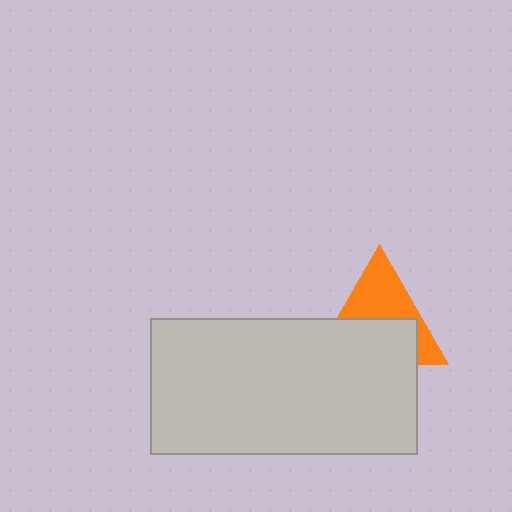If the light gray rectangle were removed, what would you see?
You would see the complete orange triangle.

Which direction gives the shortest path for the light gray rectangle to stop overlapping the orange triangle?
Moving down gives the shortest separation.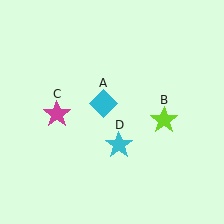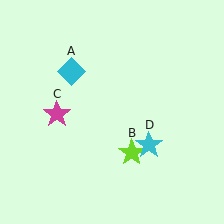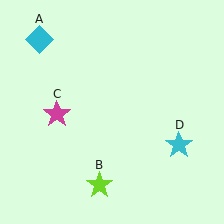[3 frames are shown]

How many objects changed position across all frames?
3 objects changed position: cyan diamond (object A), lime star (object B), cyan star (object D).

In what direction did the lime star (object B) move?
The lime star (object B) moved down and to the left.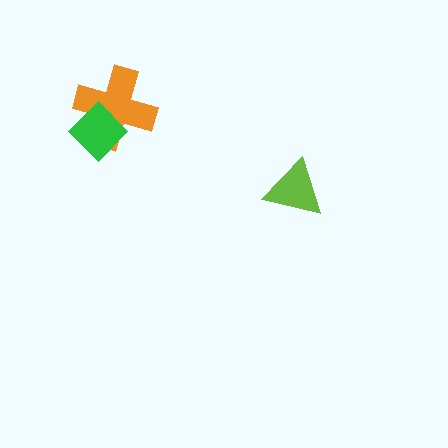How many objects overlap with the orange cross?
1 object overlaps with the orange cross.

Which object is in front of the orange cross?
The green diamond is in front of the orange cross.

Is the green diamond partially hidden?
No, no other shape covers it.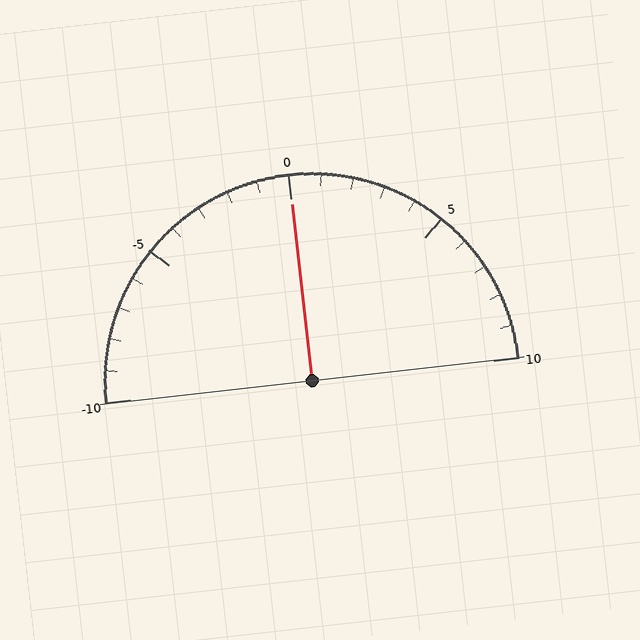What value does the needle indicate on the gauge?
The needle indicates approximately 0.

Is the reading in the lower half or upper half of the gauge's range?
The reading is in the upper half of the range (-10 to 10).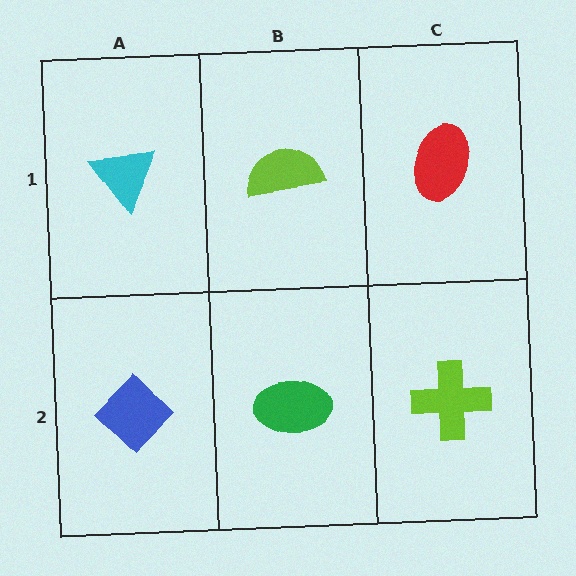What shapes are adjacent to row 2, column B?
A lime semicircle (row 1, column B), a blue diamond (row 2, column A), a lime cross (row 2, column C).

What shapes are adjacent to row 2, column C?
A red ellipse (row 1, column C), a green ellipse (row 2, column B).